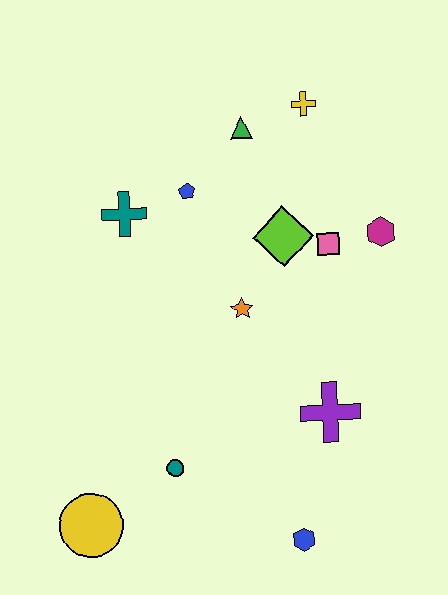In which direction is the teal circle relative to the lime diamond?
The teal circle is below the lime diamond.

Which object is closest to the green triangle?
The yellow cross is closest to the green triangle.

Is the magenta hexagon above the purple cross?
Yes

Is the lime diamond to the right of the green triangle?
Yes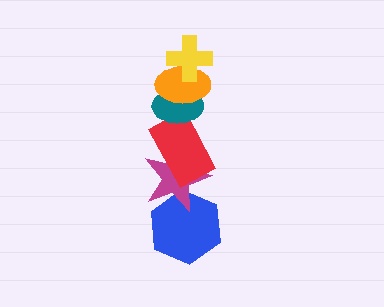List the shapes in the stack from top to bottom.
From top to bottom: the yellow cross, the orange ellipse, the teal ellipse, the red rectangle, the magenta star, the blue hexagon.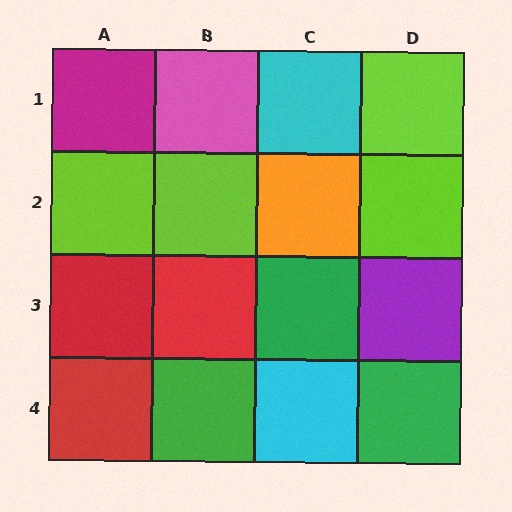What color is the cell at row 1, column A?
Magenta.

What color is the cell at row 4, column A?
Red.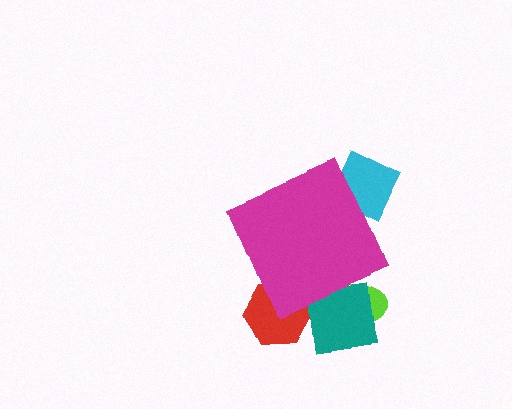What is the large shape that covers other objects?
A magenta diamond.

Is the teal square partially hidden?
Yes, the teal square is partially hidden behind the magenta diamond.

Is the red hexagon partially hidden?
Yes, the red hexagon is partially hidden behind the magenta diamond.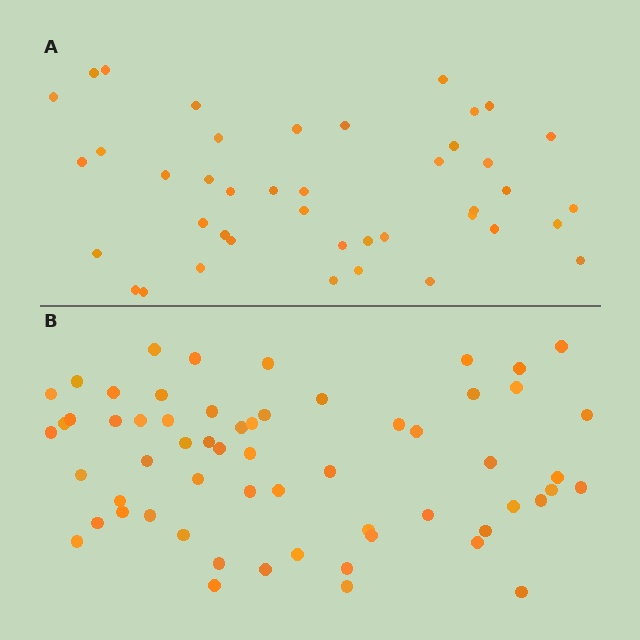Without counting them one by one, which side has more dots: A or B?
Region B (the bottom region) has more dots.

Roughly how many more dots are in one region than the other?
Region B has approximately 20 more dots than region A.